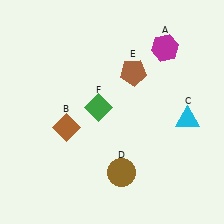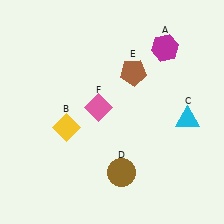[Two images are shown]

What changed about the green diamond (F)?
In Image 1, F is green. In Image 2, it changed to pink.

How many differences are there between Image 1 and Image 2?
There are 2 differences between the two images.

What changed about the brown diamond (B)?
In Image 1, B is brown. In Image 2, it changed to yellow.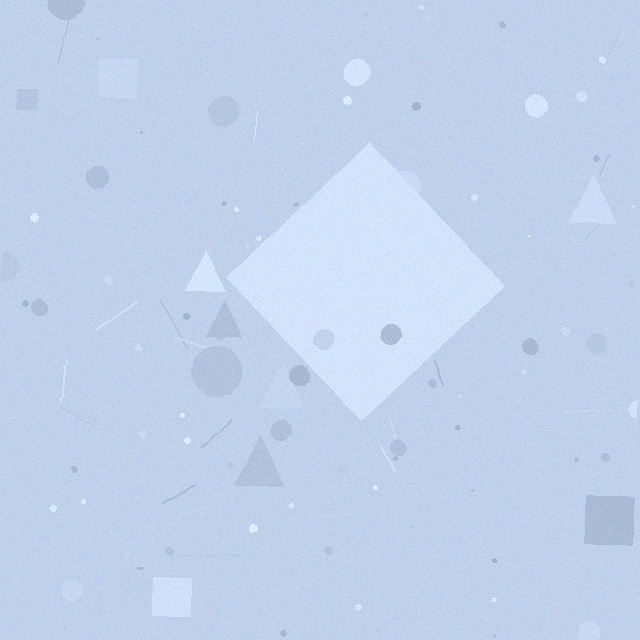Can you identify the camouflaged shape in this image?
The camouflaged shape is a diamond.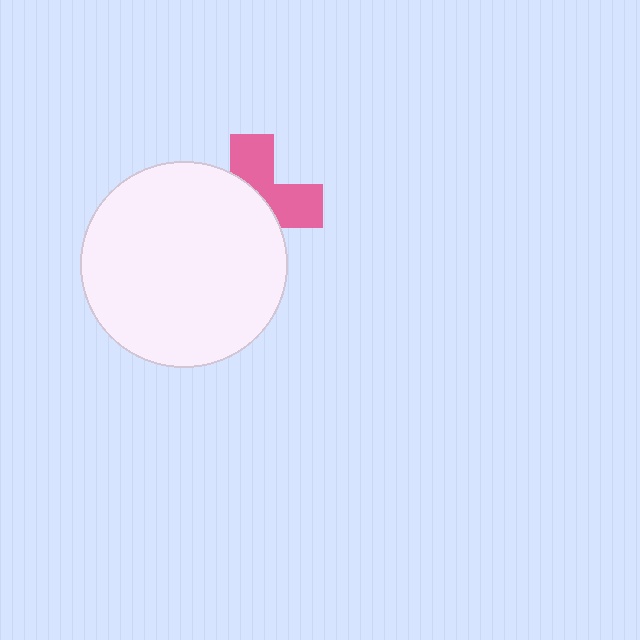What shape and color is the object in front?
The object in front is a white circle.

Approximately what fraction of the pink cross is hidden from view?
Roughly 58% of the pink cross is hidden behind the white circle.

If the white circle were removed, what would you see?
You would see the complete pink cross.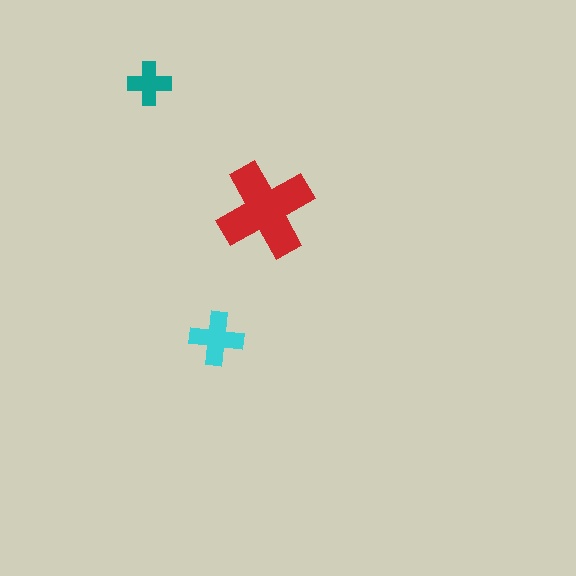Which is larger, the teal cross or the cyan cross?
The cyan one.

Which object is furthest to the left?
The teal cross is leftmost.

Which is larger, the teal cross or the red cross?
The red one.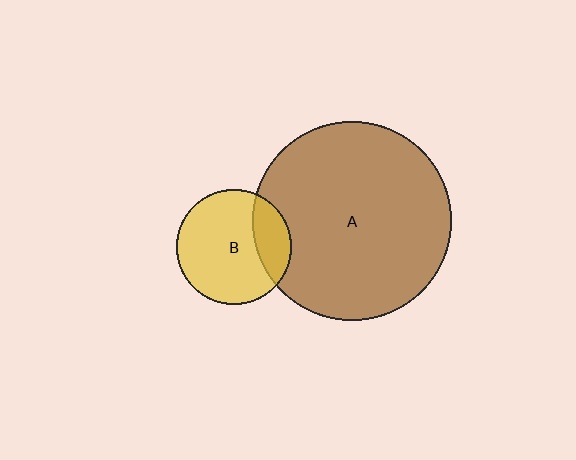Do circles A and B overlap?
Yes.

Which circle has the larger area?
Circle A (brown).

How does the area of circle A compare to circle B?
Approximately 3.0 times.